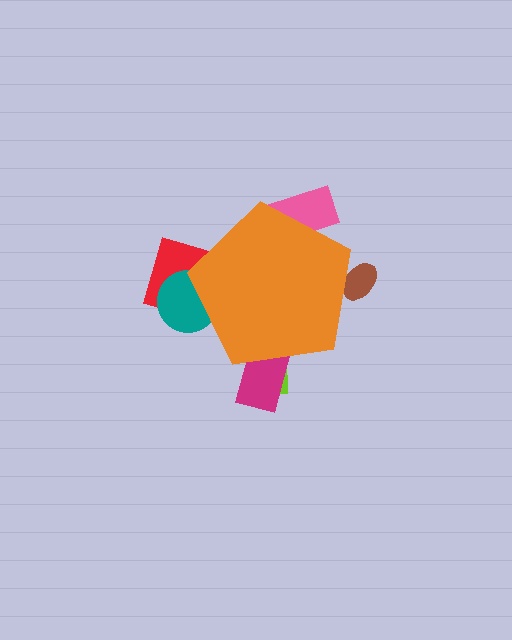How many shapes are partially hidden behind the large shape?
6 shapes are partially hidden.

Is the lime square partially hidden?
Yes, the lime square is partially hidden behind the orange pentagon.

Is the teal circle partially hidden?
Yes, the teal circle is partially hidden behind the orange pentagon.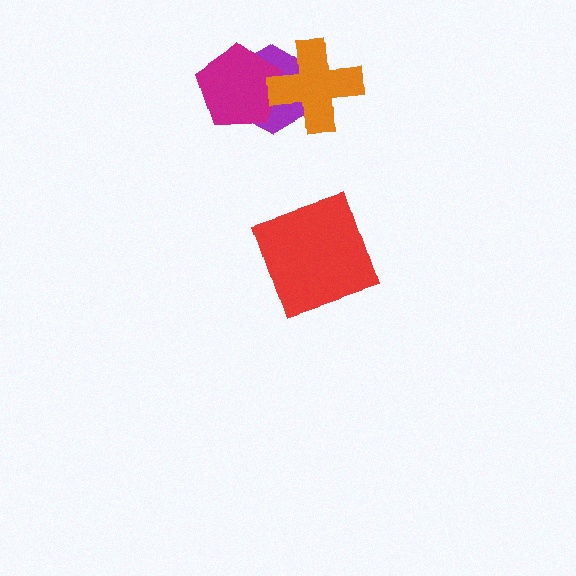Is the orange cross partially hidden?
No, no other shape covers it.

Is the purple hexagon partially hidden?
Yes, it is partially covered by another shape.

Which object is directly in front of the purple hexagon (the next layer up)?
The magenta pentagon is directly in front of the purple hexagon.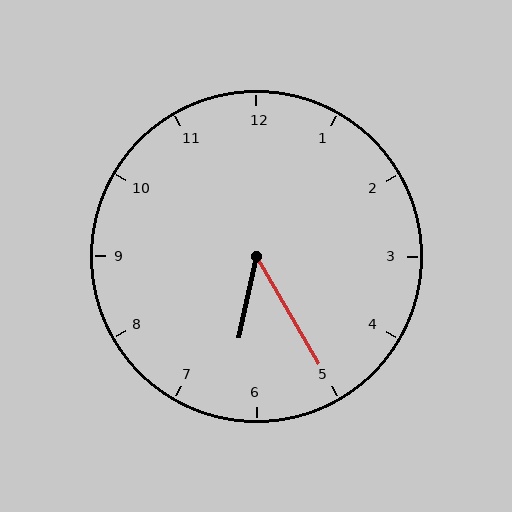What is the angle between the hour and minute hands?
Approximately 42 degrees.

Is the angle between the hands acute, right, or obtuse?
It is acute.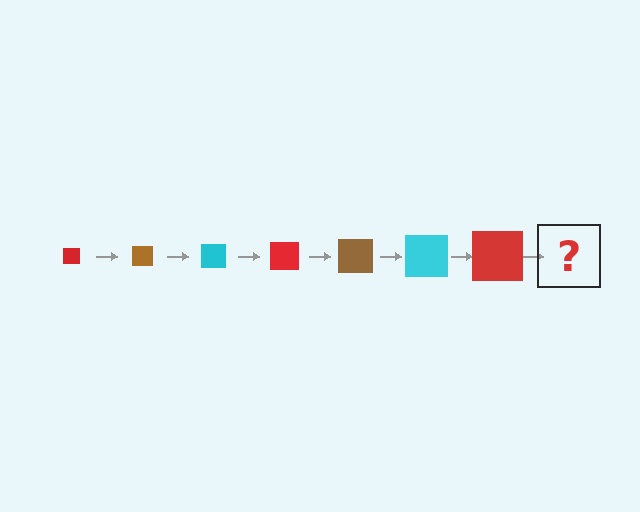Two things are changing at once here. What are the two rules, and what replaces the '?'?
The two rules are that the square grows larger each step and the color cycles through red, brown, and cyan. The '?' should be a brown square, larger than the previous one.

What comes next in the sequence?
The next element should be a brown square, larger than the previous one.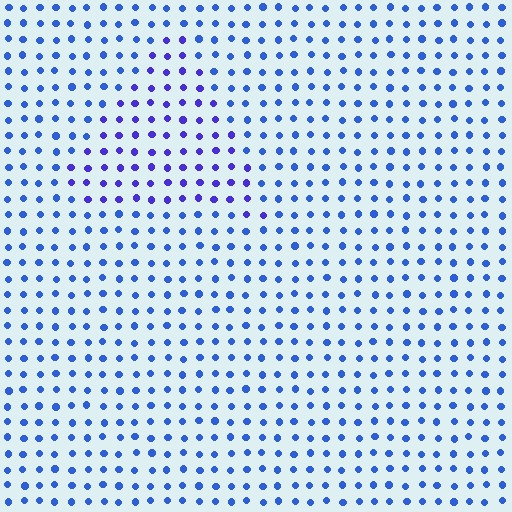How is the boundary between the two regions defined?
The boundary is defined purely by a slight shift in hue (about 27 degrees). Spacing, size, and orientation are identical on both sides.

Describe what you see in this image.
The image is filled with small blue elements in a uniform arrangement. A triangle-shaped region is visible where the elements are tinted to a slightly different hue, forming a subtle color boundary.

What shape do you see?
I see a triangle.